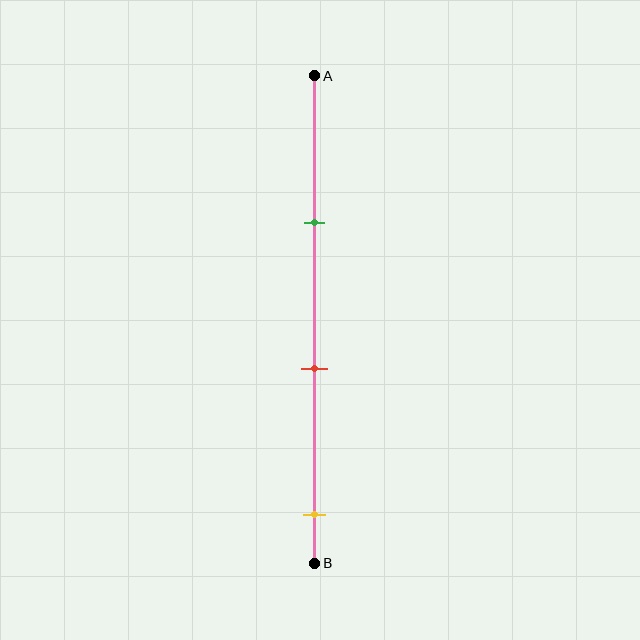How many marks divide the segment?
There are 3 marks dividing the segment.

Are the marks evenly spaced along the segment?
Yes, the marks are approximately evenly spaced.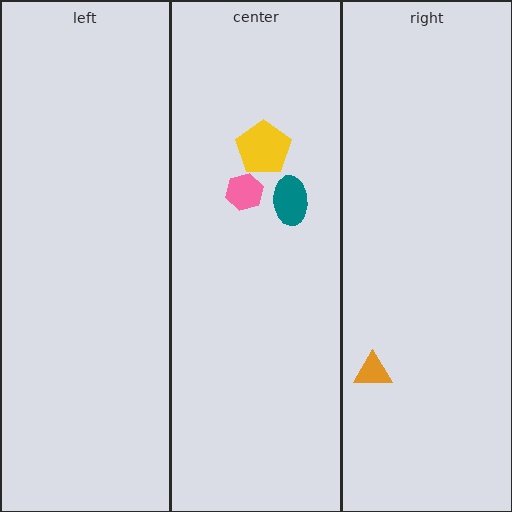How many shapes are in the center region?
3.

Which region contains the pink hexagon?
The center region.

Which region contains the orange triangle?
The right region.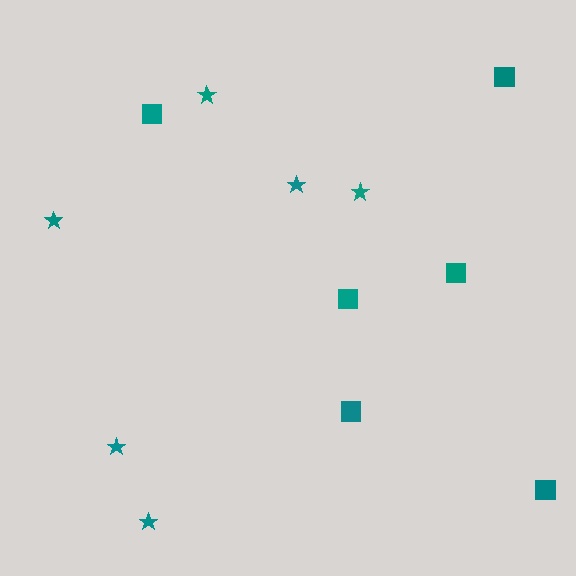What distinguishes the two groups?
There are 2 groups: one group of stars (6) and one group of squares (6).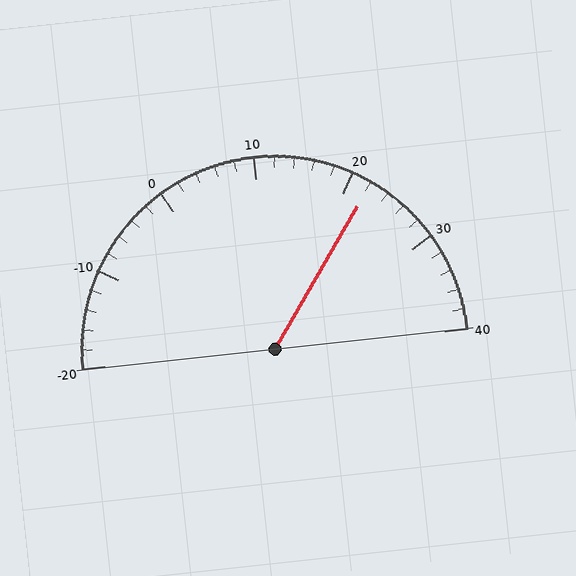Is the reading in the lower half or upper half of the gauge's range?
The reading is in the upper half of the range (-20 to 40).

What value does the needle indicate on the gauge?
The needle indicates approximately 22.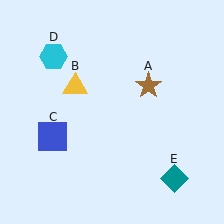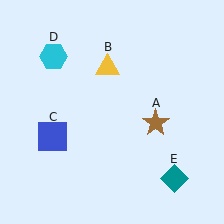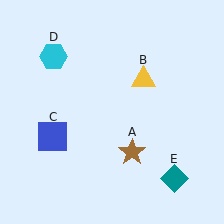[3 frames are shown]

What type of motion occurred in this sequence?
The brown star (object A), yellow triangle (object B) rotated clockwise around the center of the scene.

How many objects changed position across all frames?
2 objects changed position: brown star (object A), yellow triangle (object B).